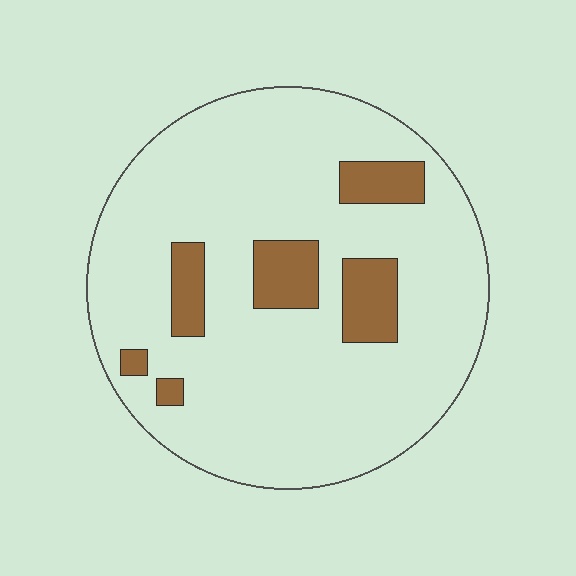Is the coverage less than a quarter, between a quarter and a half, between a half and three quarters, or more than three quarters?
Less than a quarter.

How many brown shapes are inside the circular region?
6.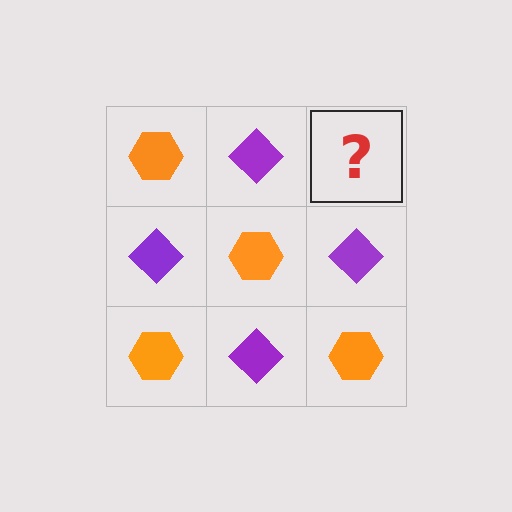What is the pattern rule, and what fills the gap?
The rule is that it alternates orange hexagon and purple diamond in a checkerboard pattern. The gap should be filled with an orange hexagon.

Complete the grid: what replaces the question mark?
The question mark should be replaced with an orange hexagon.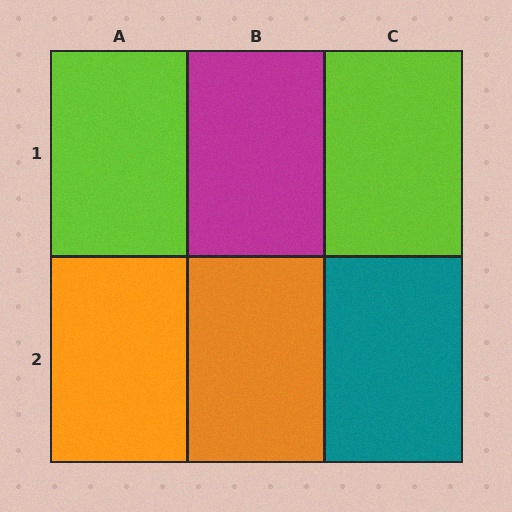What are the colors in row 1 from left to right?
Lime, magenta, lime.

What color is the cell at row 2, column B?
Orange.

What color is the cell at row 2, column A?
Orange.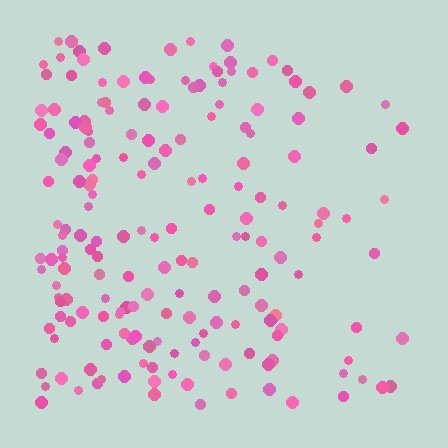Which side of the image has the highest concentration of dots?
The left.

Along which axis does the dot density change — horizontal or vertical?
Horizontal.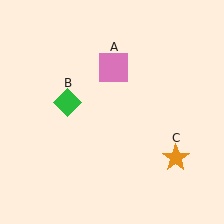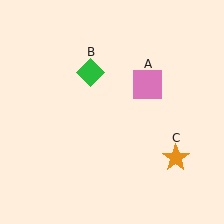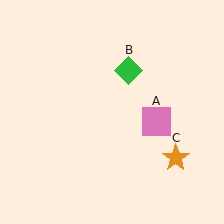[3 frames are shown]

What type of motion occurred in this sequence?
The pink square (object A), green diamond (object B) rotated clockwise around the center of the scene.